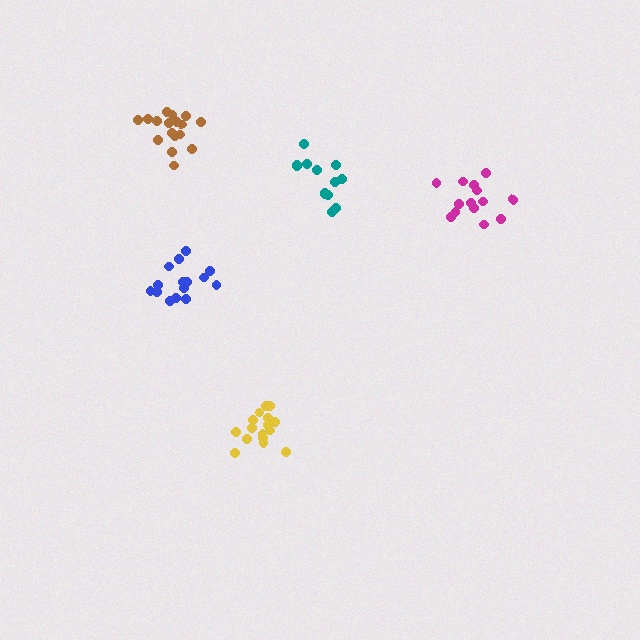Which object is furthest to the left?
The blue cluster is leftmost.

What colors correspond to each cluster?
The clusters are colored: teal, brown, magenta, blue, yellow.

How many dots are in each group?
Group 1: 13 dots, Group 2: 17 dots, Group 3: 14 dots, Group 4: 15 dots, Group 5: 16 dots (75 total).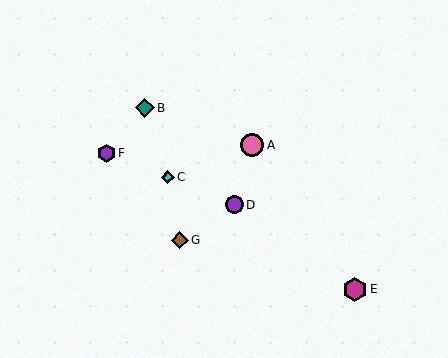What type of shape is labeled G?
Shape G is a brown diamond.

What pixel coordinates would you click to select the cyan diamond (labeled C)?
Click at (168, 177) to select the cyan diamond C.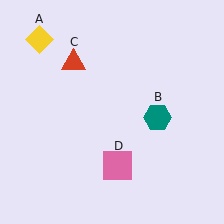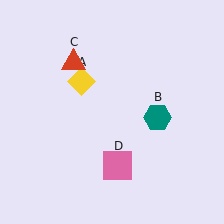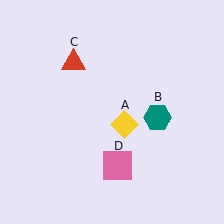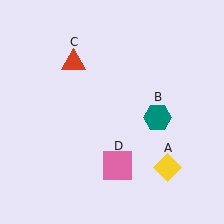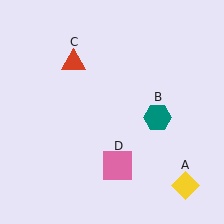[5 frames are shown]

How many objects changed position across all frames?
1 object changed position: yellow diamond (object A).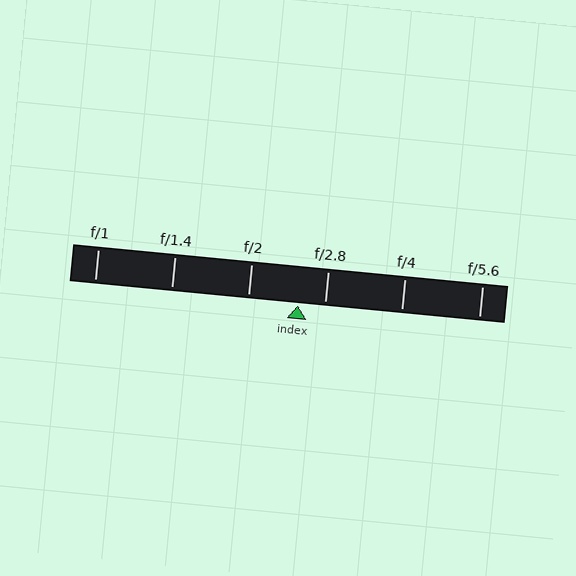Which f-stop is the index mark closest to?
The index mark is closest to f/2.8.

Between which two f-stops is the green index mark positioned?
The index mark is between f/2 and f/2.8.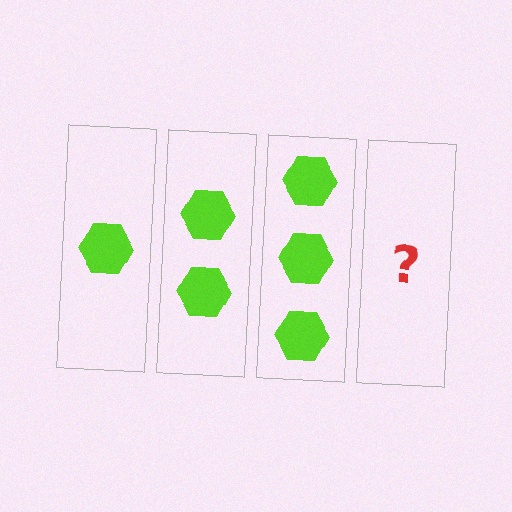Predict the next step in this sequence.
The next step is 4 hexagons.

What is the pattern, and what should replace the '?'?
The pattern is that each step adds one more hexagon. The '?' should be 4 hexagons.